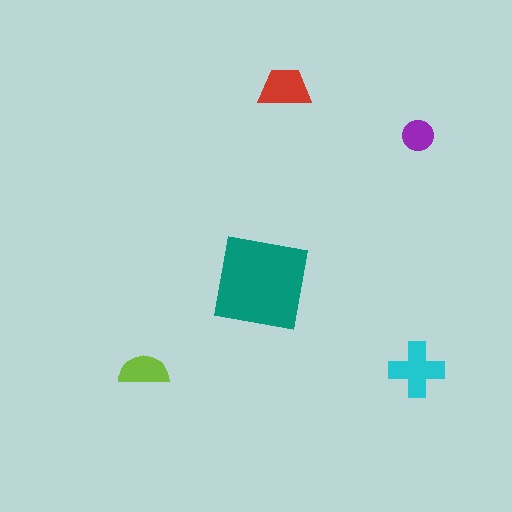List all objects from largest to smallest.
The teal square, the cyan cross, the red trapezoid, the lime semicircle, the purple circle.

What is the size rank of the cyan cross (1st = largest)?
2nd.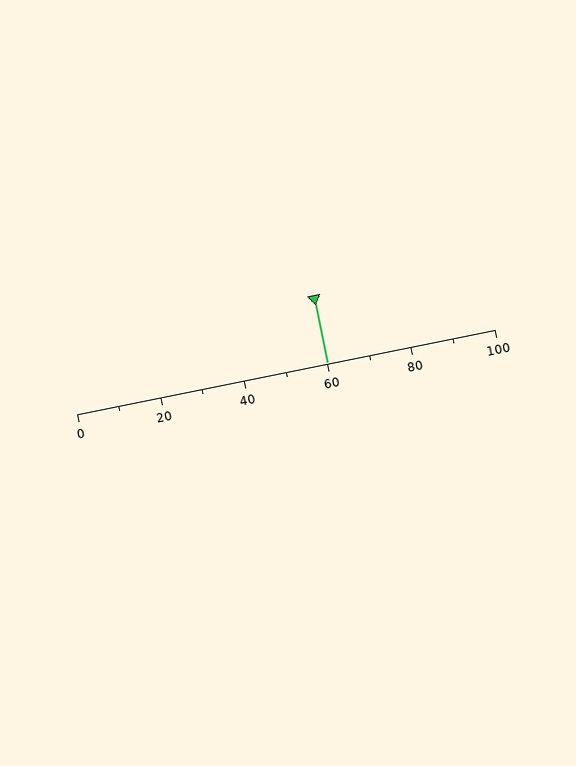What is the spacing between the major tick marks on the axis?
The major ticks are spaced 20 apart.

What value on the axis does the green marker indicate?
The marker indicates approximately 60.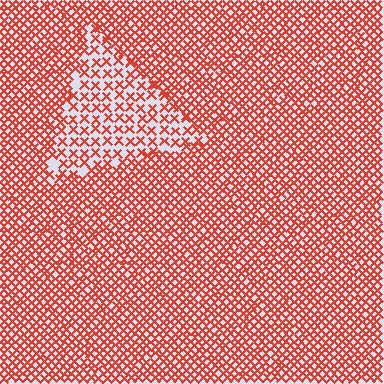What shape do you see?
I see a triangle.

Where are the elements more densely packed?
The elements are more densely packed outside the triangle boundary.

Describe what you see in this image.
The image contains small red elements arranged at two different densities. A triangle-shaped region is visible where the elements are less densely packed than the surrounding area.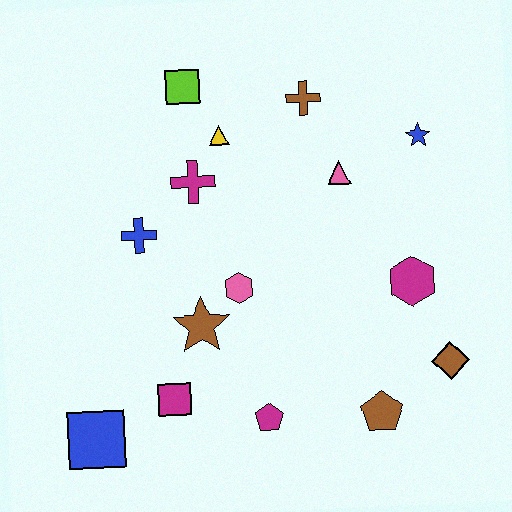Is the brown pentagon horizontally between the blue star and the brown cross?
Yes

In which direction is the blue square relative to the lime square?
The blue square is below the lime square.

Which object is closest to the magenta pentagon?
The magenta square is closest to the magenta pentagon.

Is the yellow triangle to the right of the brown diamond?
No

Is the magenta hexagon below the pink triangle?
Yes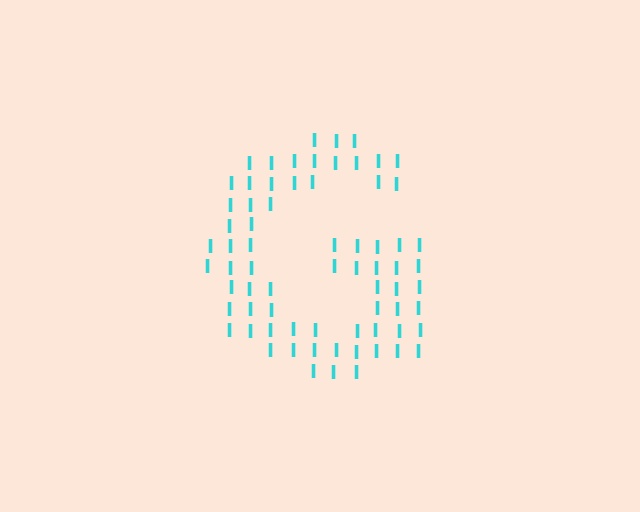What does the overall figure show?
The overall figure shows the letter G.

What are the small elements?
The small elements are letter I's.